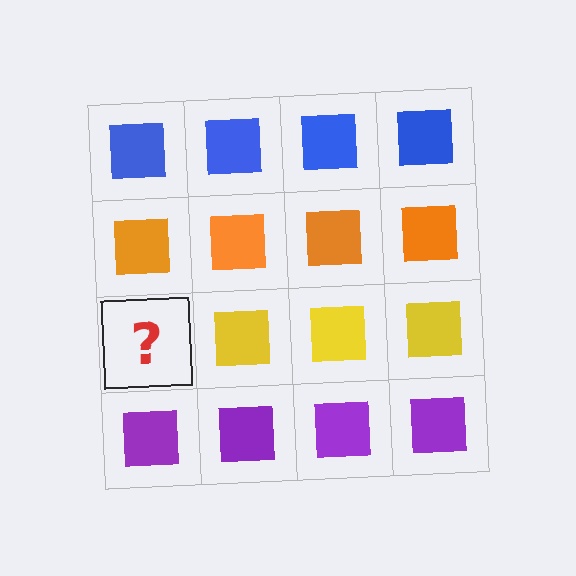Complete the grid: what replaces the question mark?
The question mark should be replaced with a yellow square.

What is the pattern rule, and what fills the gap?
The rule is that each row has a consistent color. The gap should be filled with a yellow square.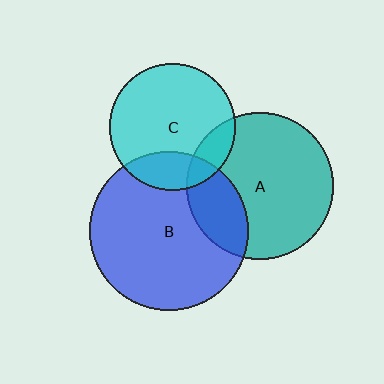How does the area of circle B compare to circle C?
Approximately 1.6 times.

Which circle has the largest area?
Circle B (blue).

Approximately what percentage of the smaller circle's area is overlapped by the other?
Approximately 15%.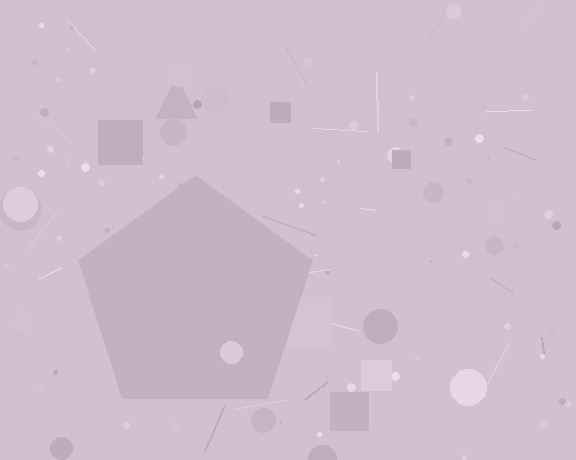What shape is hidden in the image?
A pentagon is hidden in the image.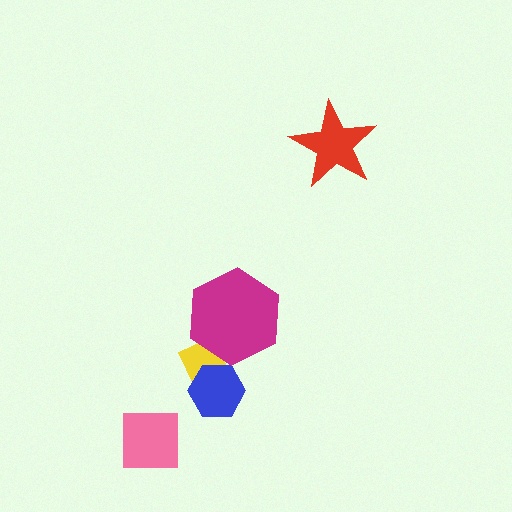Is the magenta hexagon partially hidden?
No, no other shape covers it.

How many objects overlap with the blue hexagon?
1 object overlaps with the blue hexagon.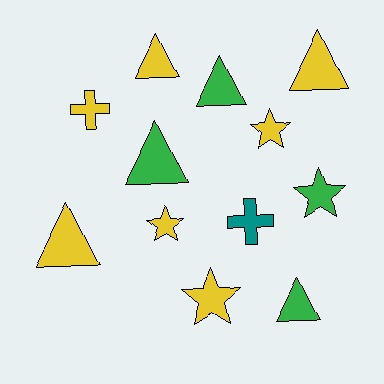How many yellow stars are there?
There are 3 yellow stars.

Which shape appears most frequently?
Triangle, with 6 objects.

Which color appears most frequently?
Yellow, with 7 objects.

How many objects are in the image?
There are 12 objects.